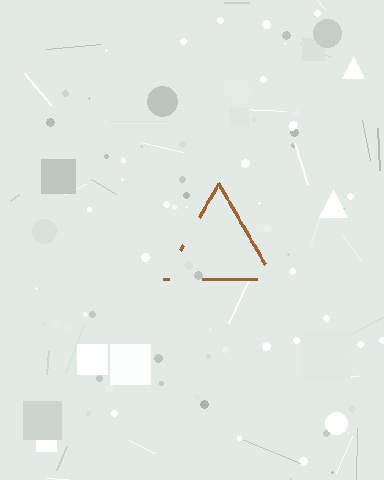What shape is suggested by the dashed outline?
The dashed outline suggests a triangle.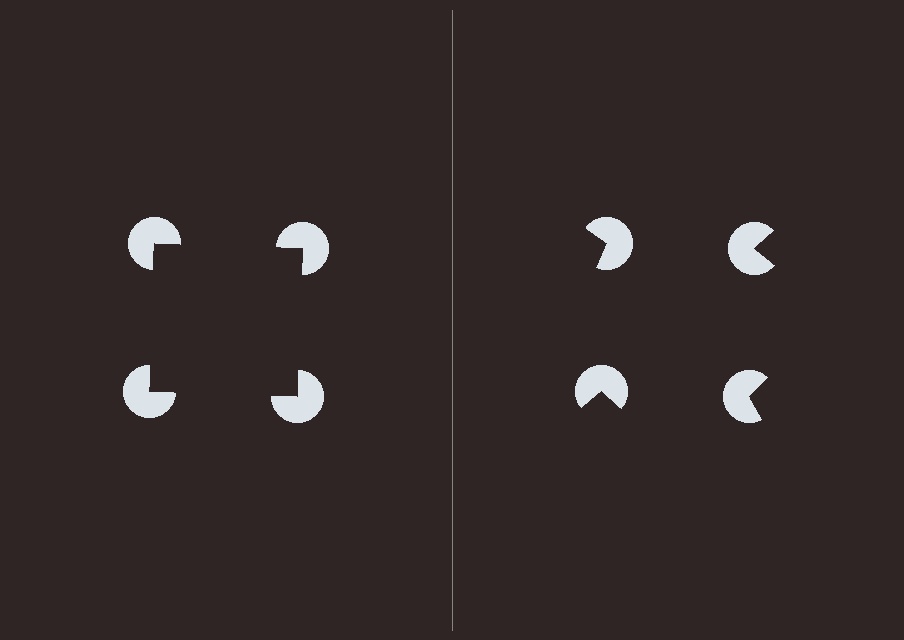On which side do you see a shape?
An illusory square appears on the left side. On the right side the wedge cuts are rotated, so no coherent shape forms.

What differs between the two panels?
The pac-man discs are positioned identically on both sides; only the wedge orientations differ. On the left they align to a square; on the right they are misaligned.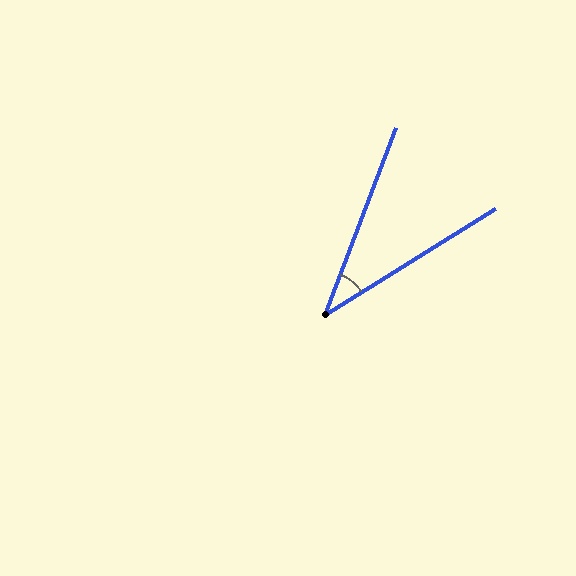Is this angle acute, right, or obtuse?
It is acute.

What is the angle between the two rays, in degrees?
Approximately 37 degrees.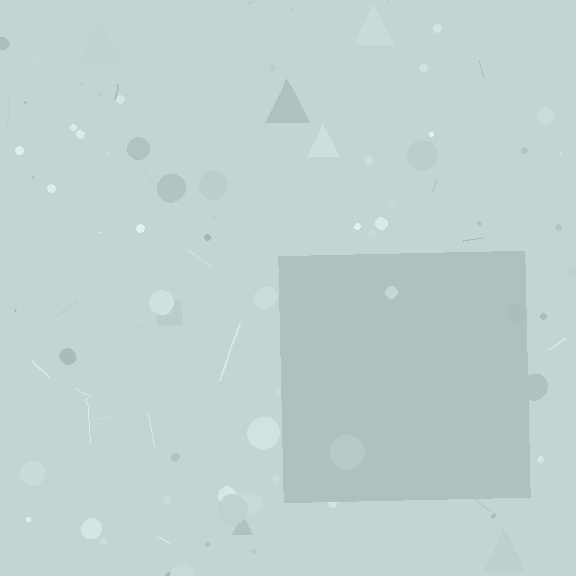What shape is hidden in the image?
A square is hidden in the image.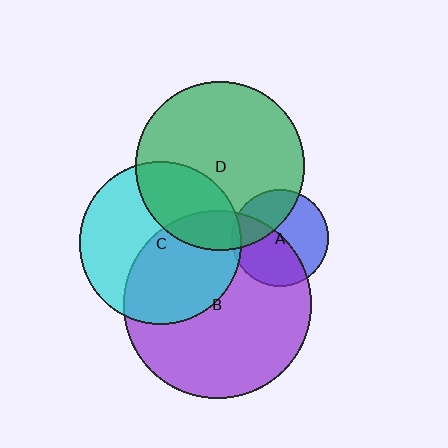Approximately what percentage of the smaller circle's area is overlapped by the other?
Approximately 5%.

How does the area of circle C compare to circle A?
Approximately 2.8 times.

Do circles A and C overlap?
Yes.